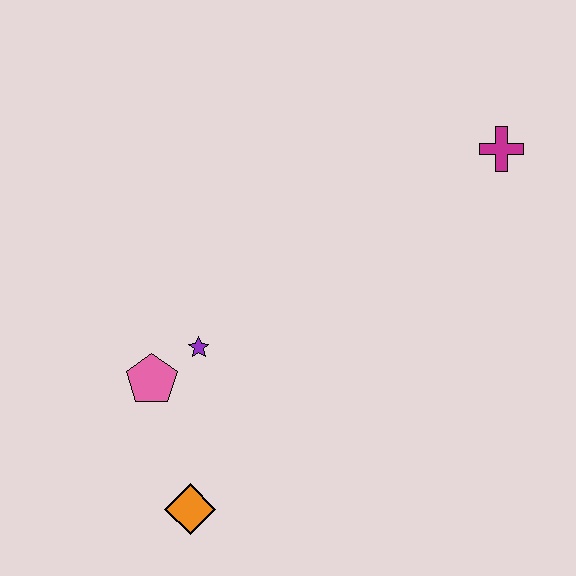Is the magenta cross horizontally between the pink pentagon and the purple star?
No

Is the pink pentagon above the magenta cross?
No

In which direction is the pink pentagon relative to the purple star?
The pink pentagon is to the left of the purple star.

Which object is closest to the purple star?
The pink pentagon is closest to the purple star.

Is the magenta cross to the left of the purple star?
No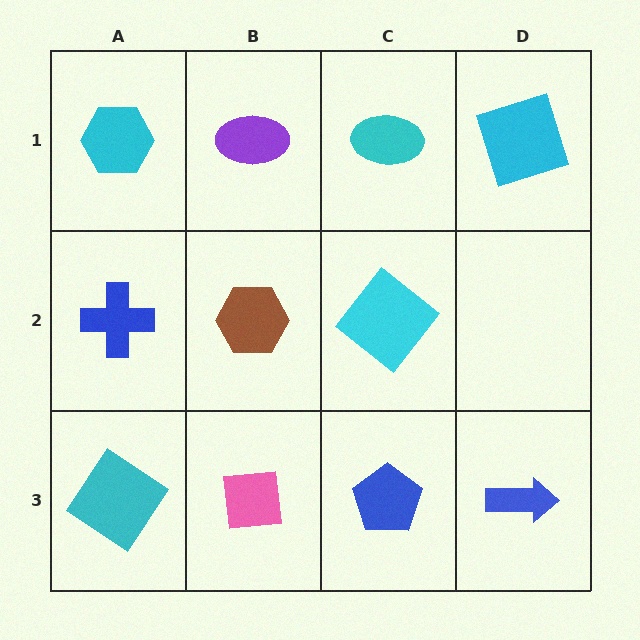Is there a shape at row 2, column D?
No, that cell is empty.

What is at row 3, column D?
A blue arrow.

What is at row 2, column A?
A blue cross.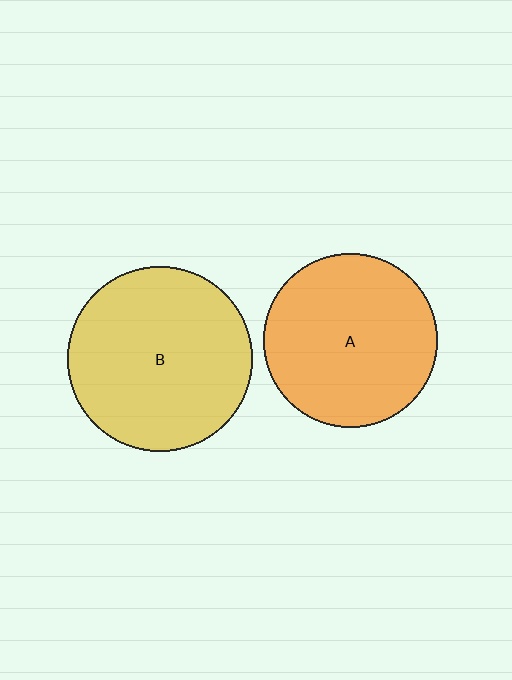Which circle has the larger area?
Circle B (yellow).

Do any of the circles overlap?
No, none of the circles overlap.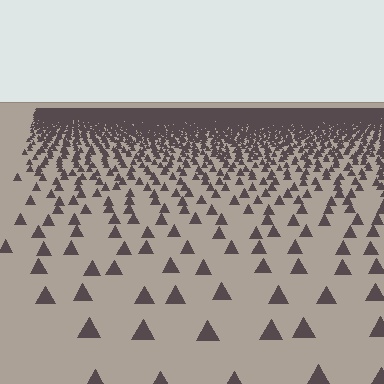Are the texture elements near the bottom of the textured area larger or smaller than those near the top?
Larger. Near the bottom, elements are closer to the viewer and appear at a bigger on-screen size.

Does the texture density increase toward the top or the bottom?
Density increases toward the top.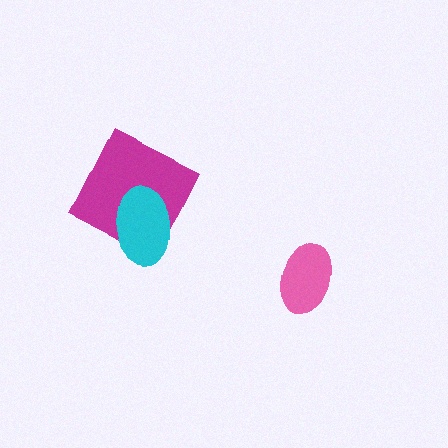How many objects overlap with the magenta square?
1 object overlaps with the magenta square.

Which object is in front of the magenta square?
The cyan ellipse is in front of the magenta square.